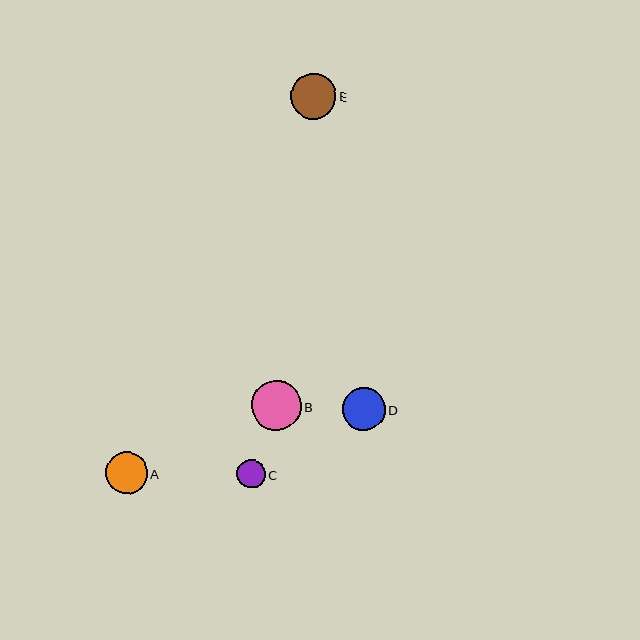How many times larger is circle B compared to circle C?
Circle B is approximately 1.8 times the size of circle C.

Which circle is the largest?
Circle B is the largest with a size of approximately 50 pixels.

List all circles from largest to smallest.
From largest to smallest: B, E, D, A, C.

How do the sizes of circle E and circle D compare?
Circle E and circle D are approximately the same size.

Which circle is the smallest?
Circle C is the smallest with a size of approximately 29 pixels.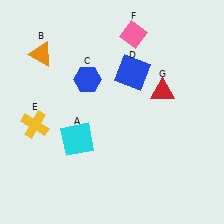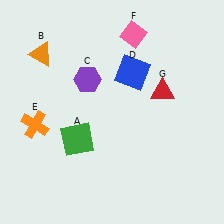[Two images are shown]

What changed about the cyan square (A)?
In Image 1, A is cyan. In Image 2, it changed to green.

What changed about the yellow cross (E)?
In Image 1, E is yellow. In Image 2, it changed to orange.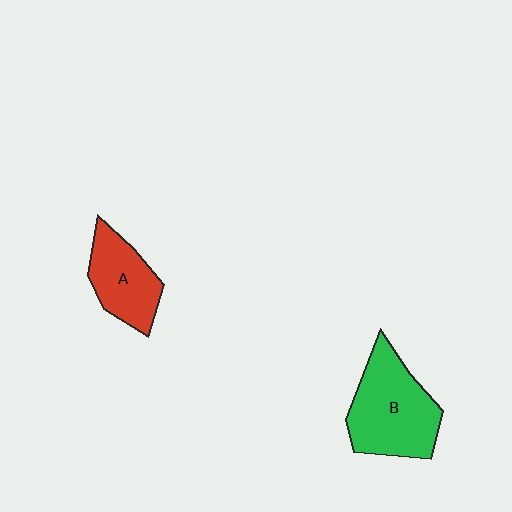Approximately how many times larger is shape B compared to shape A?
Approximately 1.5 times.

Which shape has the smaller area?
Shape A (red).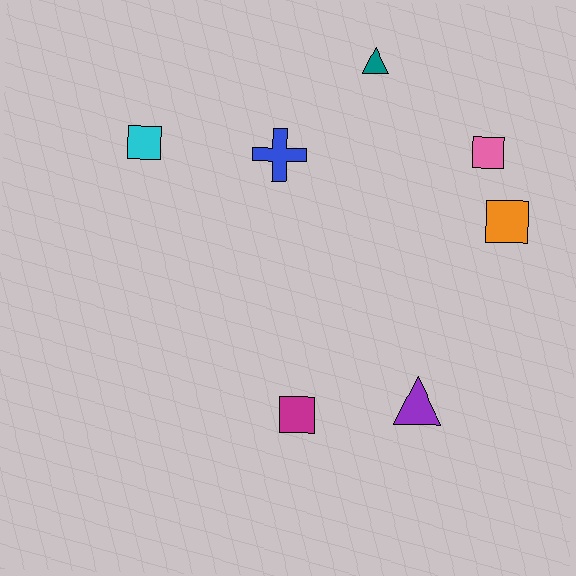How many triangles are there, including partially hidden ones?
There are 2 triangles.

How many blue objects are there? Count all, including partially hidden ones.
There is 1 blue object.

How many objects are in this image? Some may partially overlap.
There are 7 objects.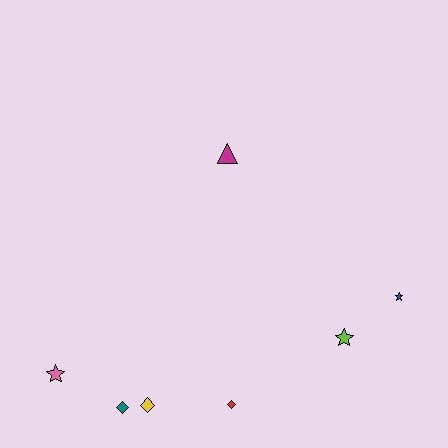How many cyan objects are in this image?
There are no cyan objects.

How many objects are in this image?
There are 7 objects.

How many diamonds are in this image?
There are 3 diamonds.